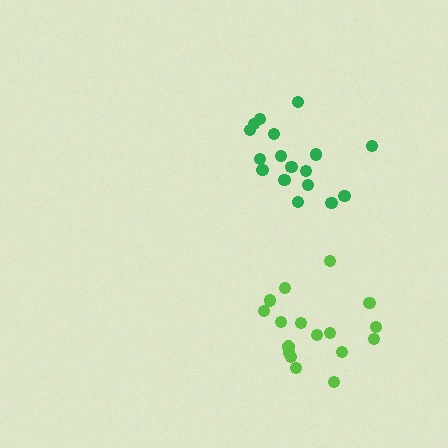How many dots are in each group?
Group 1: 17 dots, Group 2: 17 dots (34 total).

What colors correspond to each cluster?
The clusters are colored: lime, green.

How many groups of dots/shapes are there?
There are 2 groups.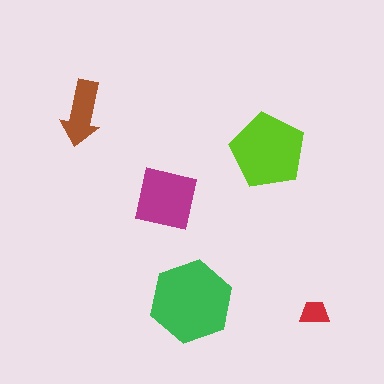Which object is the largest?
The green hexagon.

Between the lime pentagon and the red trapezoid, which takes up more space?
The lime pentagon.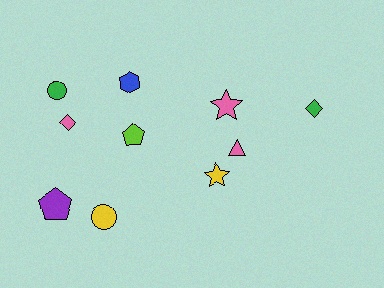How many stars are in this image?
There are 2 stars.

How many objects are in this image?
There are 10 objects.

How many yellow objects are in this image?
There are 2 yellow objects.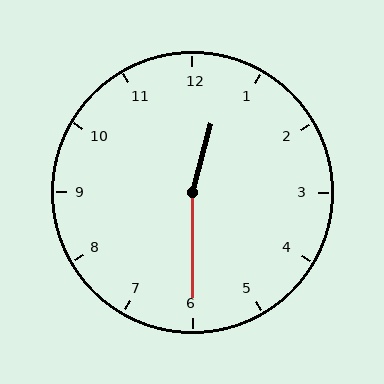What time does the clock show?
12:30.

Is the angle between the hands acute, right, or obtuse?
It is obtuse.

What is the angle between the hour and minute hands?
Approximately 165 degrees.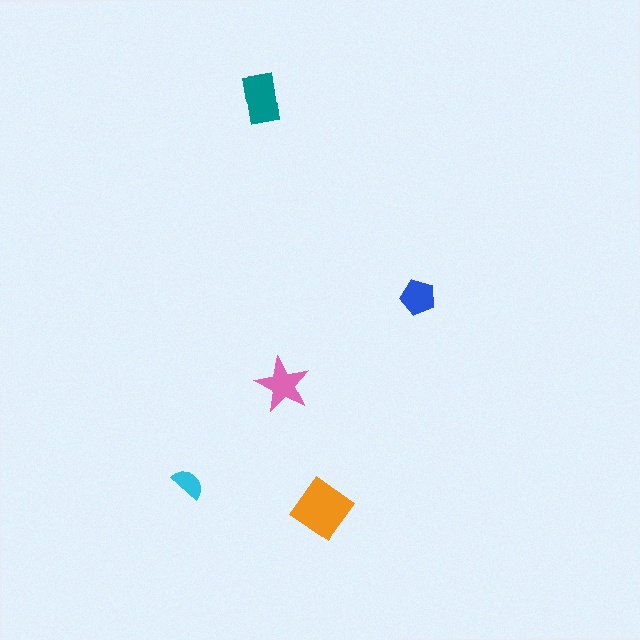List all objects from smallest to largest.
The cyan semicircle, the blue pentagon, the pink star, the teal rectangle, the orange diamond.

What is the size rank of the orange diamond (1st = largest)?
1st.